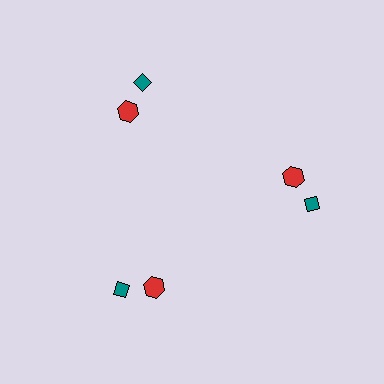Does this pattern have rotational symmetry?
Yes, this pattern has 3-fold rotational symmetry. It looks the same after rotating 120 degrees around the center.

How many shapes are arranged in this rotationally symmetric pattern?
There are 6 shapes, arranged in 3 groups of 2.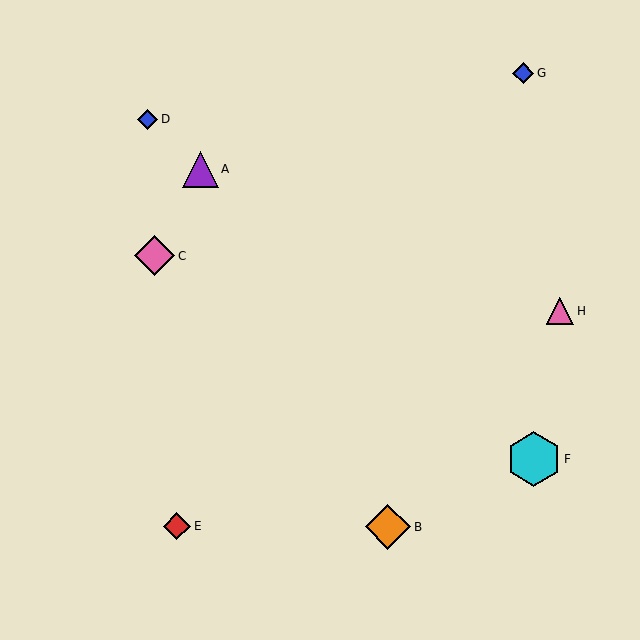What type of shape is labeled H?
Shape H is a pink triangle.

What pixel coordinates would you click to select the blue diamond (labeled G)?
Click at (523, 73) to select the blue diamond G.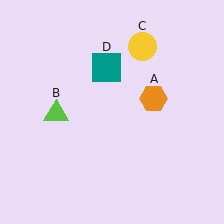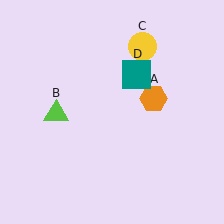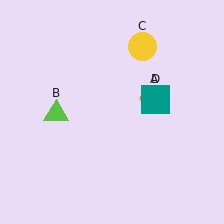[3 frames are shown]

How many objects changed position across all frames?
1 object changed position: teal square (object D).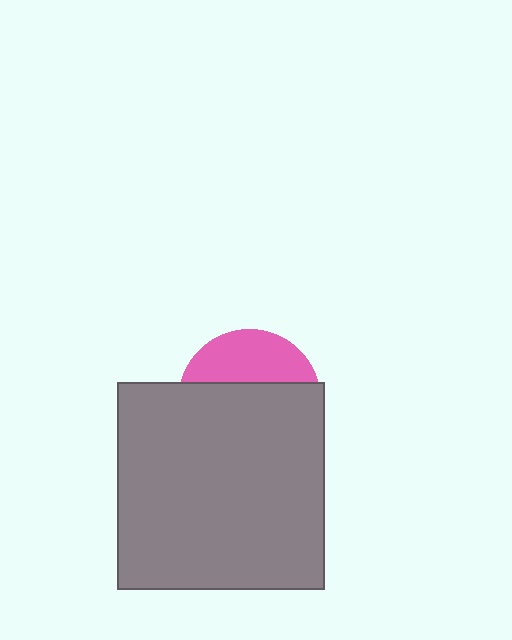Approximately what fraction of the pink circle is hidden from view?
Roughly 67% of the pink circle is hidden behind the gray square.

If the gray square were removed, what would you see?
You would see the complete pink circle.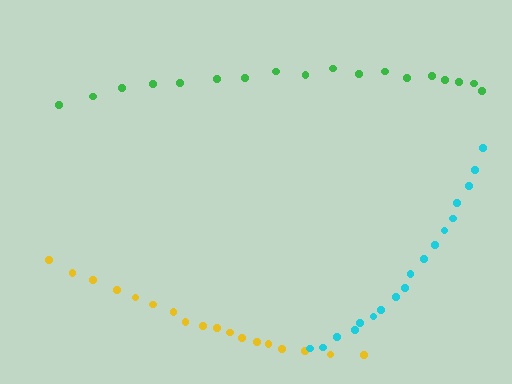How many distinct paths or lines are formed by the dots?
There are 3 distinct paths.